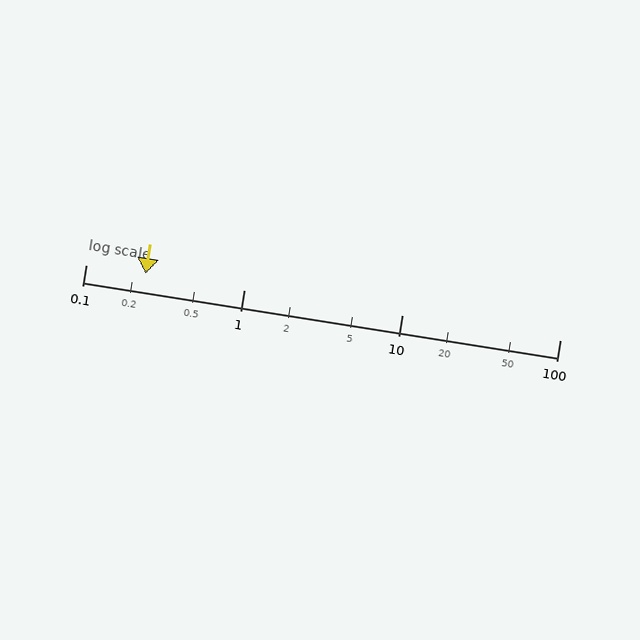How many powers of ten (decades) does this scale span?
The scale spans 3 decades, from 0.1 to 100.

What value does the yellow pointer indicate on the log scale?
The pointer indicates approximately 0.24.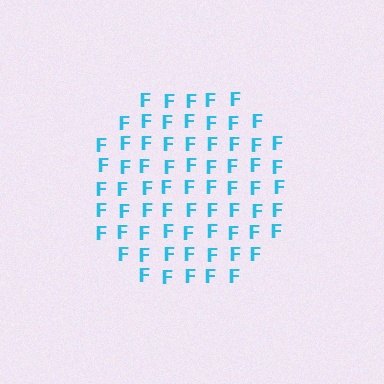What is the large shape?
The large shape is a circle.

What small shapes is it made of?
It is made of small letter F's.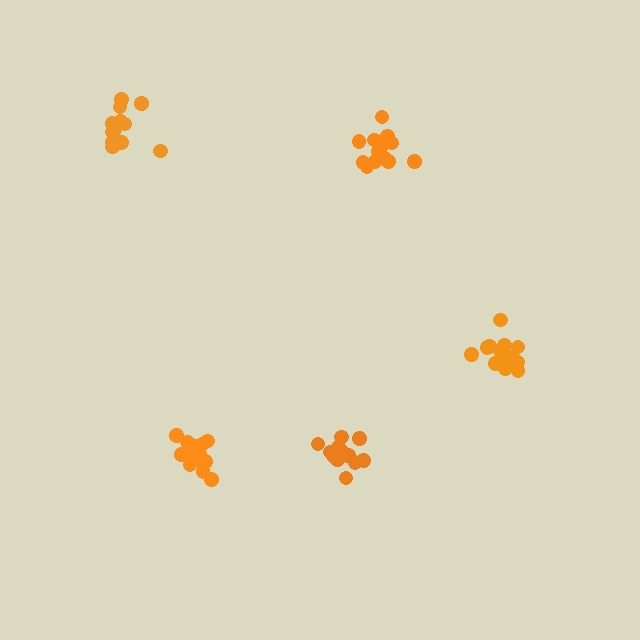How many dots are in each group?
Group 1: 15 dots, Group 2: 14 dots, Group 3: 13 dots, Group 4: 14 dots, Group 5: 17 dots (73 total).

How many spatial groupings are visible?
There are 5 spatial groupings.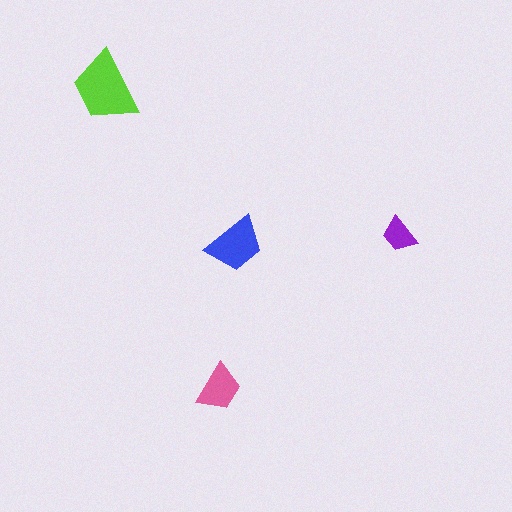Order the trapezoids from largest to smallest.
the lime one, the blue one, the pink one, the purple one.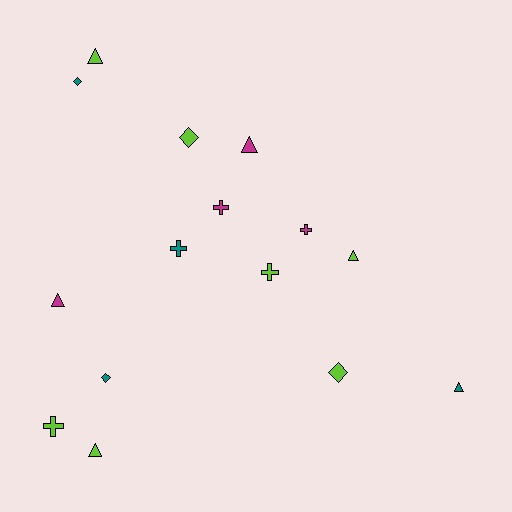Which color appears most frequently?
Lime, with 7 objects.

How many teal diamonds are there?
There are 2 teal diamonds.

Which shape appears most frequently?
Triangle, with 6 objects.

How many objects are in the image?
There are 15 objects.